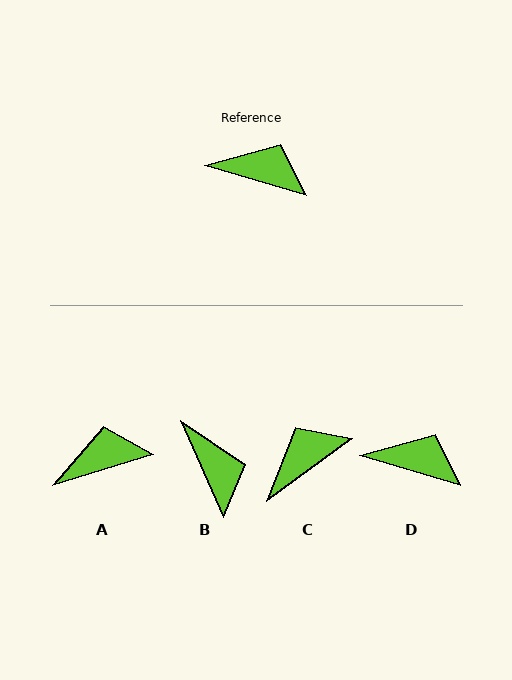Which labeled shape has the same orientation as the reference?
D.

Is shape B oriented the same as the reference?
No, it is off by about 49 degrees.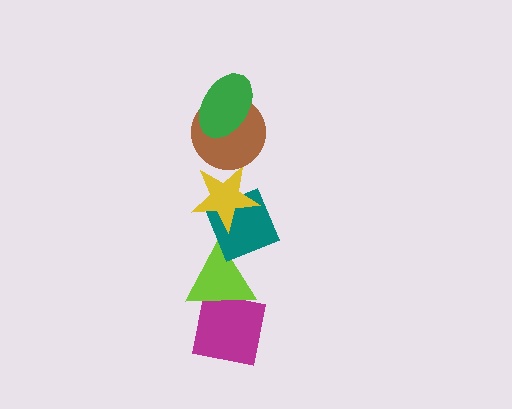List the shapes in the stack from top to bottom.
From top to bottom: the green ellipse, the brown circle, the yellow star, the teal diamond, the lime triangle, the magenta square.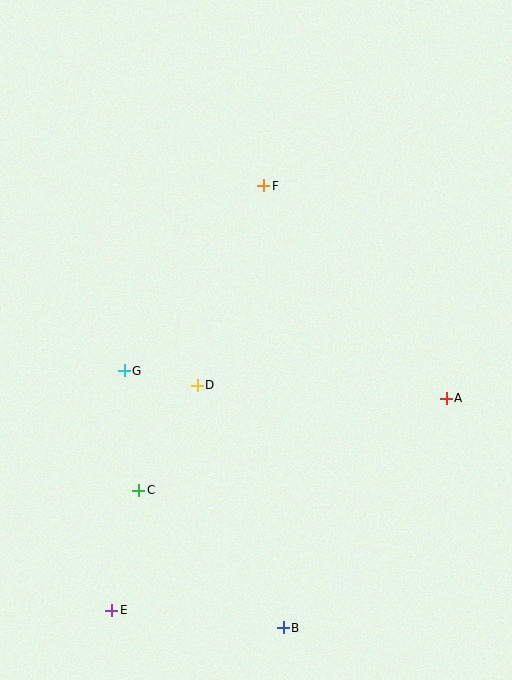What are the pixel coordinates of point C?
Point C is at (139, 490).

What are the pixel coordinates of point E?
Point E is at (112, 610).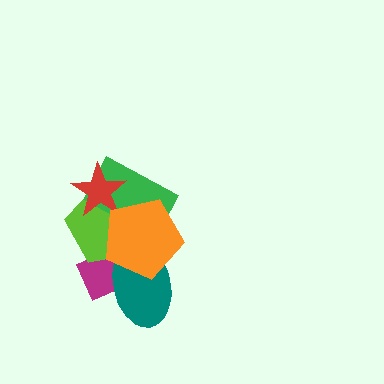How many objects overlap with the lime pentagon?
5 objects overlap with the lime pentagon.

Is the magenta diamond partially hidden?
Yes, it is partially covered by another shape.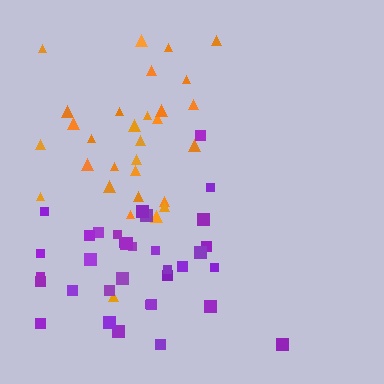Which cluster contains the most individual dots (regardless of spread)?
Purple (35).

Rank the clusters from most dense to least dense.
purple, orange.